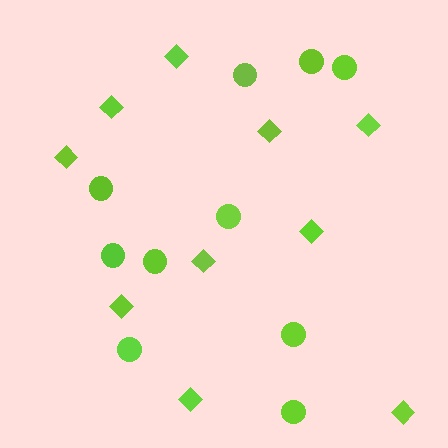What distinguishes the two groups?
There are 2 groups: one group of circles (10) and one group of diamonds (10).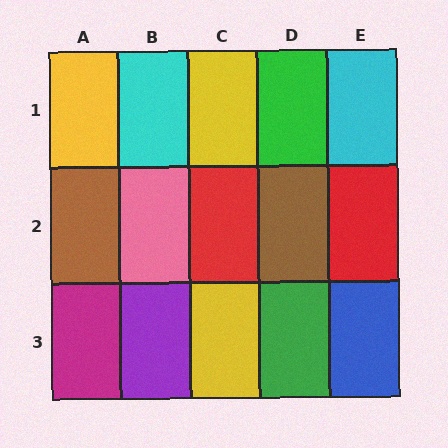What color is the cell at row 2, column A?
Brown.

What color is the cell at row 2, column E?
Red.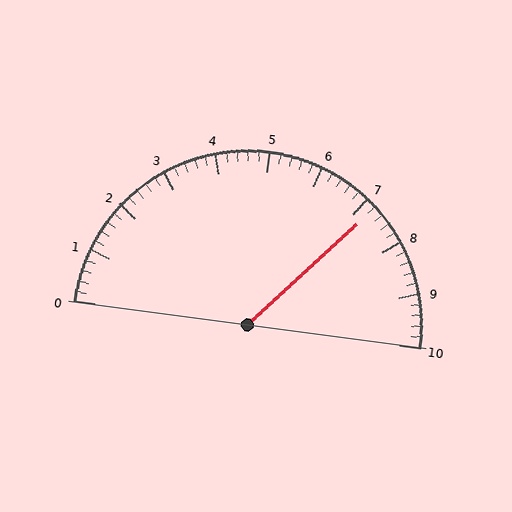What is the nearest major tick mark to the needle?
The nearest major tick mark is 7.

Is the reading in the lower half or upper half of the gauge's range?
The reading is in the upper half of the range (0 to 10).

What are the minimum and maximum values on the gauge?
The gauge ranges from 0 to 10.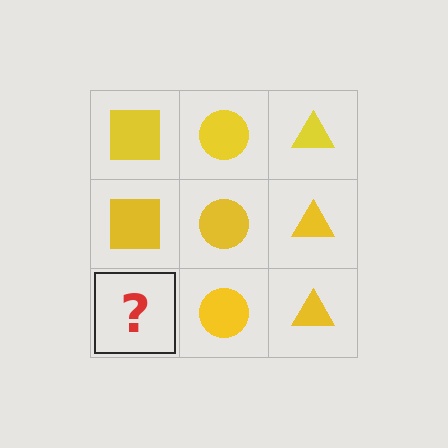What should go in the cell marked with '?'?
The missing cell should contain a yellow square.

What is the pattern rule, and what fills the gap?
The rule is that each column has a consistent shape. The gap should be filled with a yellow square.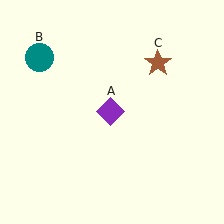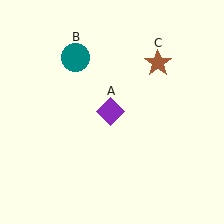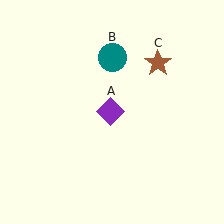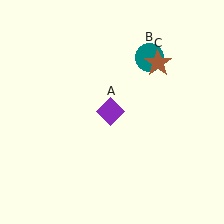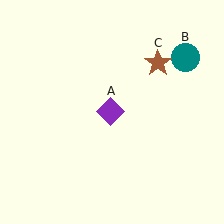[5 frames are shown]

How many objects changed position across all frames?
1 object changed position: teal circle (object B).